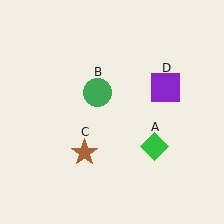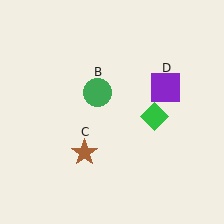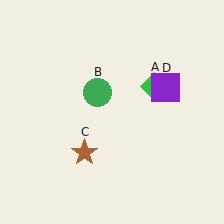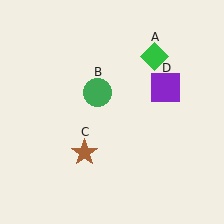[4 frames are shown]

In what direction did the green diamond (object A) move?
The green diamond (object A) moved up.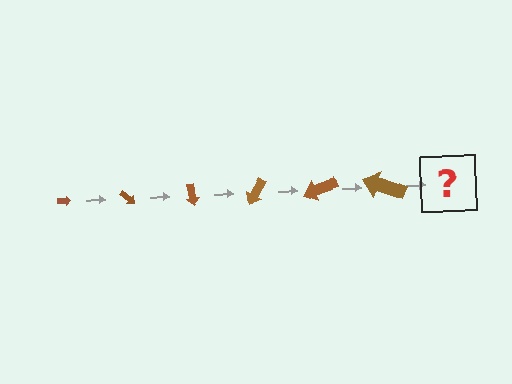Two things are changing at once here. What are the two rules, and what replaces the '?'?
The two rules are that the arrow grows larger each step and it rotates 40 degrees each step. The '?' should be an arrow, larger than the previous one and rotated 240 degrees from the start.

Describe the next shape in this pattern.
It should be an arrow, larger than the previous one and rotated 240 degrees from the start.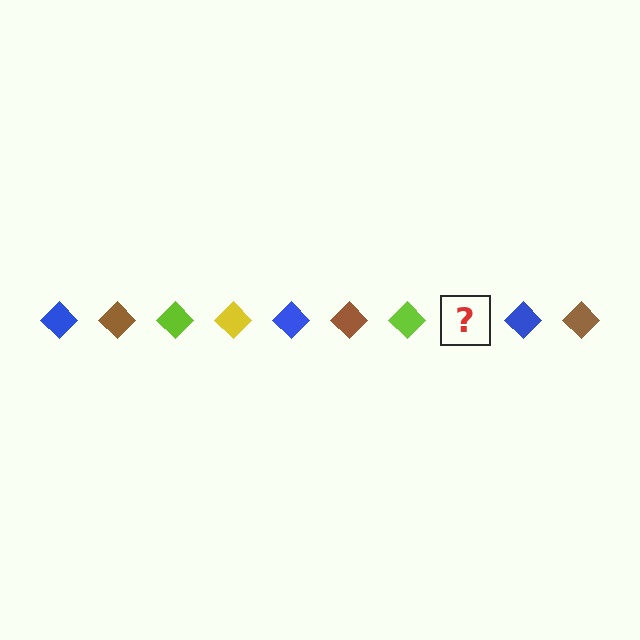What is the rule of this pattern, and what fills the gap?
The rule is that the pattern cycles through blue, brown, lime, yellow diamonds. The gap should be filled with a yellow diamond.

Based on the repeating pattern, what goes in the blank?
The blank should be a yellow diamond.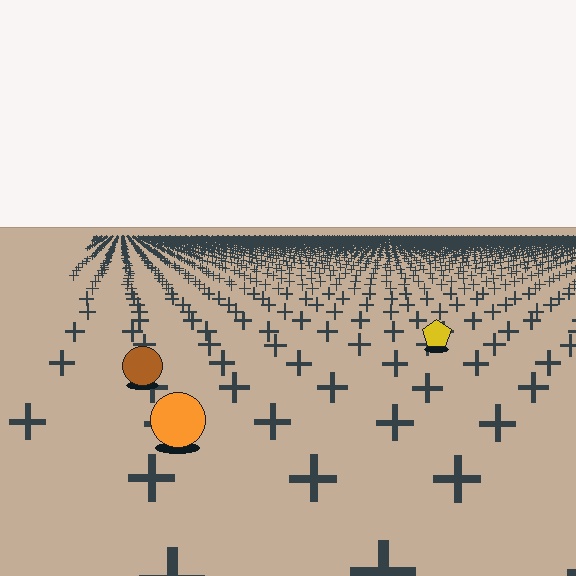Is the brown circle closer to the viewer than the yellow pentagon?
Yes. The brown circle is closer — you can tell from the texture gradient: the ground texture is coarser near it.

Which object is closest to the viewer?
The orange circle is closest. The texture marks near it are larger and more spread out.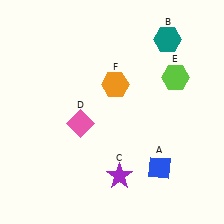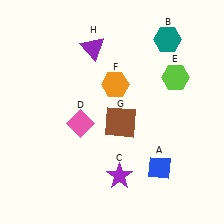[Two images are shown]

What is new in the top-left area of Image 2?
A purple triangle (H) was added in the top-left area of Image 2.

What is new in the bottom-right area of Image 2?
A brown square (G) was added in the bottom-right area of Image 2.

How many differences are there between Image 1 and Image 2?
There are 2 differences between the two images.